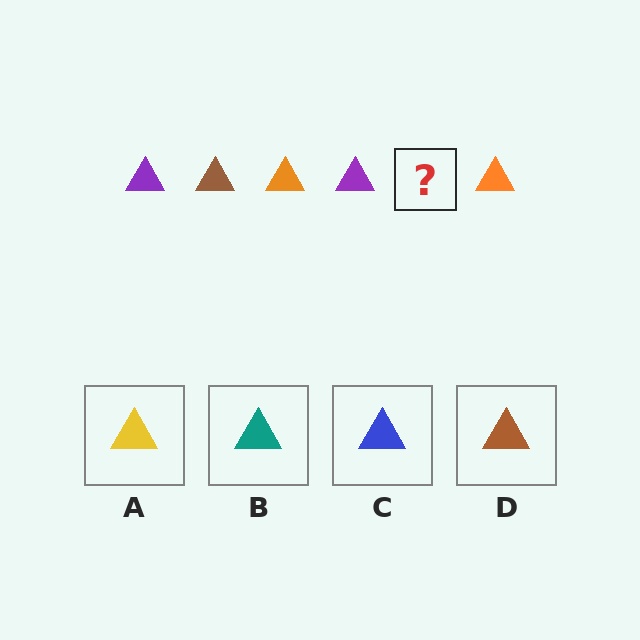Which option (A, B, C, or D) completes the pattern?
D.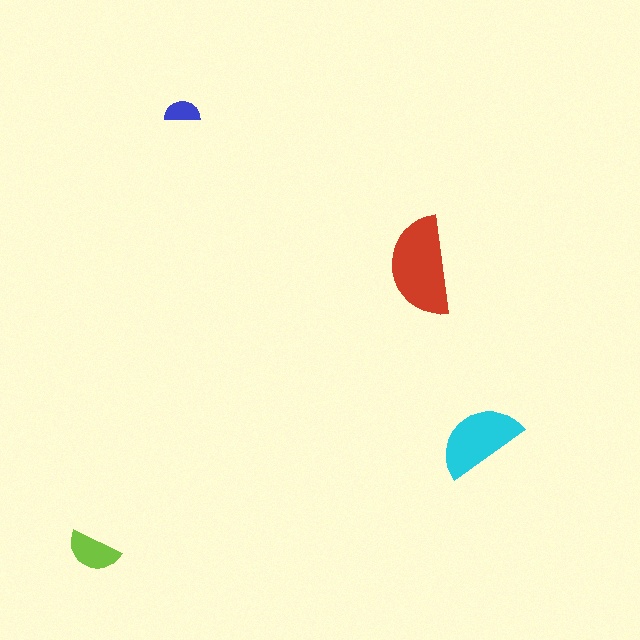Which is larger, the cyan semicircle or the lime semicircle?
The cyan one.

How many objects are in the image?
There are 4 objects in the image.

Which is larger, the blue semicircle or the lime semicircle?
The lime one.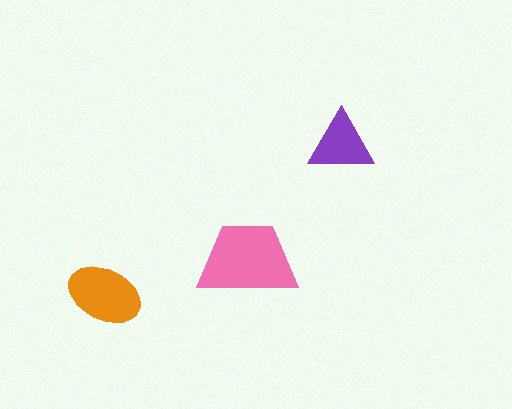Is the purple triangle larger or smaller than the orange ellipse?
Smaller.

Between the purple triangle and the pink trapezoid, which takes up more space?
The pink trapezoid.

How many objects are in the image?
There are 3 objects in the image.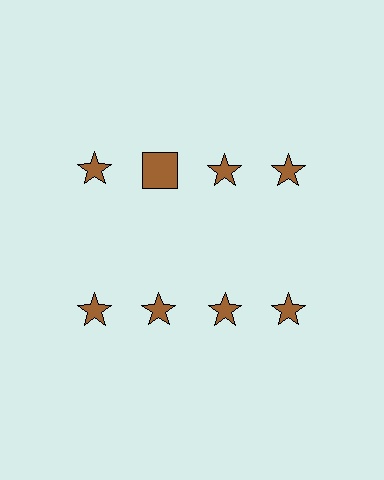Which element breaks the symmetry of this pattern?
The brown square in the top row, second from left column breaks the symmetry. All other shapes are brown stars.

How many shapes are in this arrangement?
There are 8 shapes arranged in a grid pattern.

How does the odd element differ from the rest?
It has a different shape: square instead of star.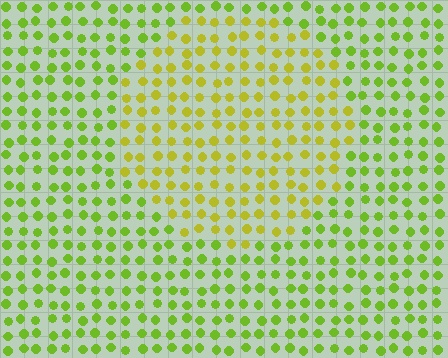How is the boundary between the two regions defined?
The boundary is defined purely by a slight shift in hue (about 28 degrees). Spacing, size, and orientation are identical on both sides.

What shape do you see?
I see a circle.